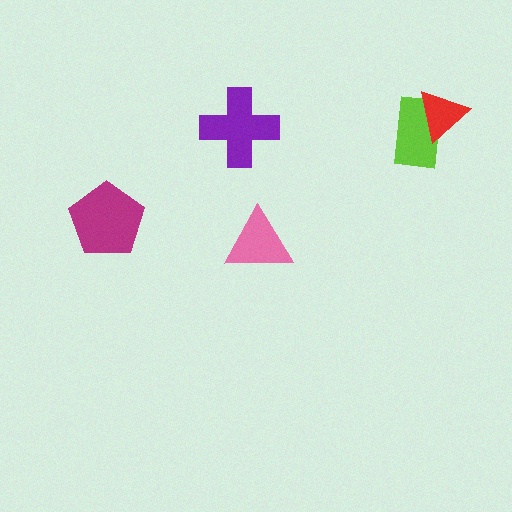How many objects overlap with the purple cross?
0 objects overlap with the purple cross.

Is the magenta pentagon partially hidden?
No, no other shape covers it.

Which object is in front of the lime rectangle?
The red triangle is in front of the lime rectangle.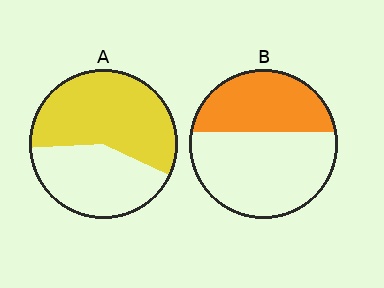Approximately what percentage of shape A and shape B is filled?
A is approximately 60% and B is approximately 40%.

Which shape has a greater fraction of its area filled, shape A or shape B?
Shape A.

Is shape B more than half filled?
No.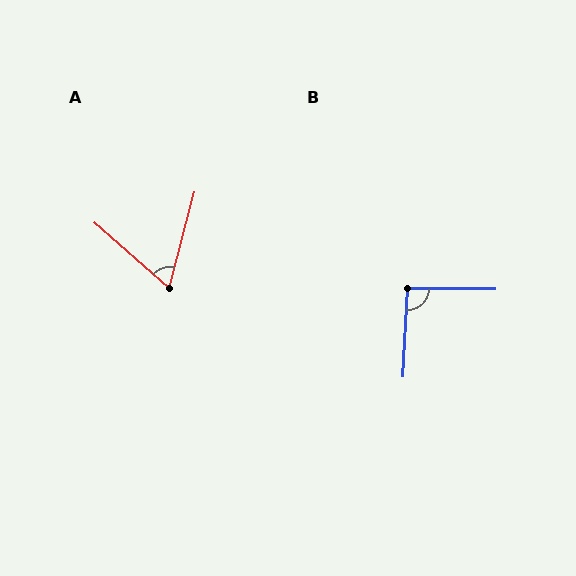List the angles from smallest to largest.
A (64°), B (93°).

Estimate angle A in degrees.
Approximately 64 degrees.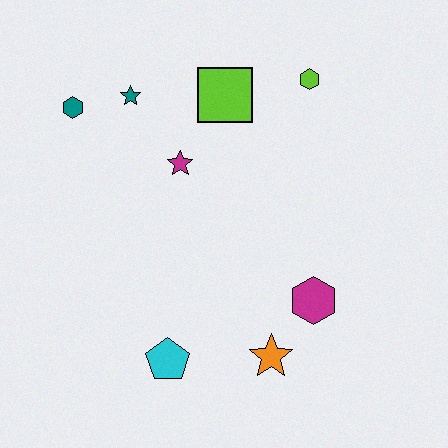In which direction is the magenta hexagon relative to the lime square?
The magenta hexagon is below the lime square.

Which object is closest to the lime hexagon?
The lime square is closest to the lime hexagon.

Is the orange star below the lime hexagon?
Yes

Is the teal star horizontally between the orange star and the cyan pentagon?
No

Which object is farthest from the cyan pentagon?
The lime hexagon is farthest from the cyan pentagon.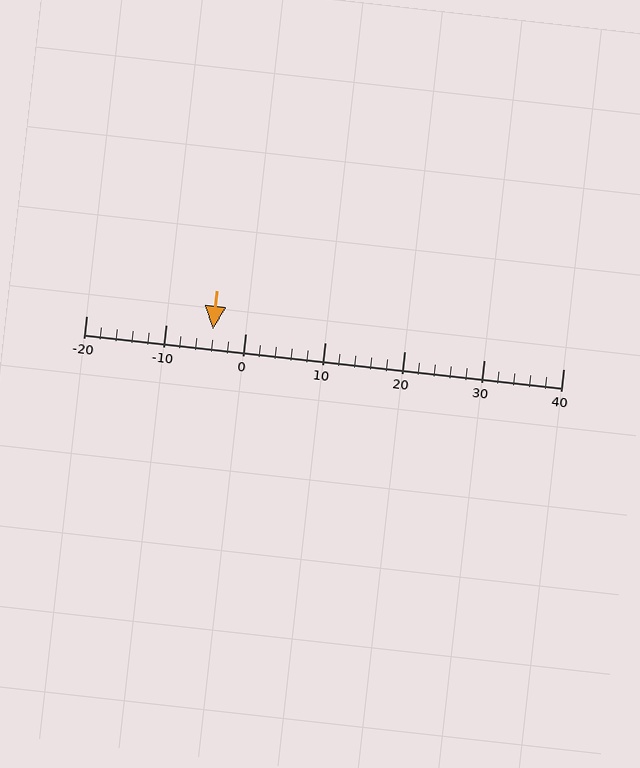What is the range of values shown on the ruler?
The ruler shows values from -20 to 40.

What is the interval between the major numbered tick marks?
The major tick marks are spaced 10 units apart.